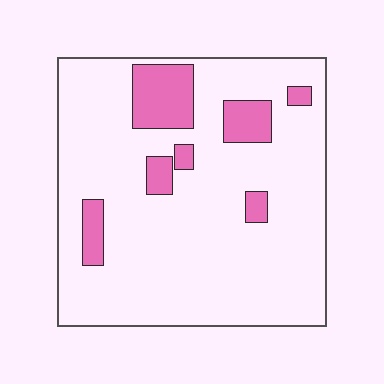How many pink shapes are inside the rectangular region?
7.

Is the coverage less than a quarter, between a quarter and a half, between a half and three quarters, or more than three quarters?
Less than a quarter.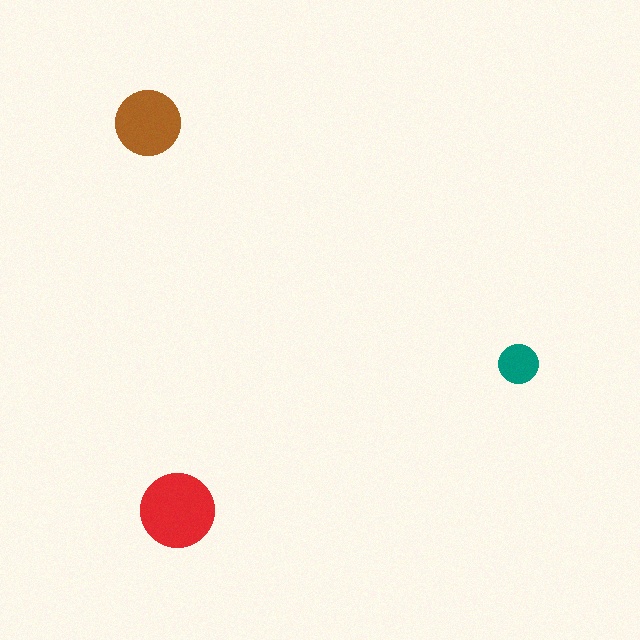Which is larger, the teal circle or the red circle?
The red one.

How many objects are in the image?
There are 3 objects in the image.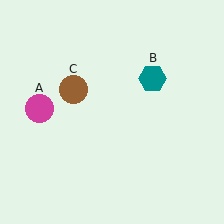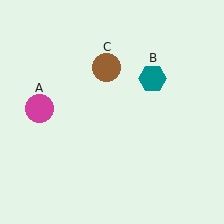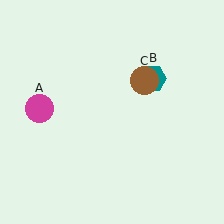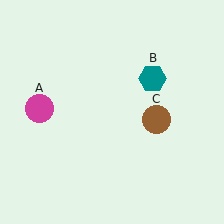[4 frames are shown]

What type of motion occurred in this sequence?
The brown circle (object C) rotated clockwise around the center of the scene.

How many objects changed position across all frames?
1 object changed position: brown circle (object C).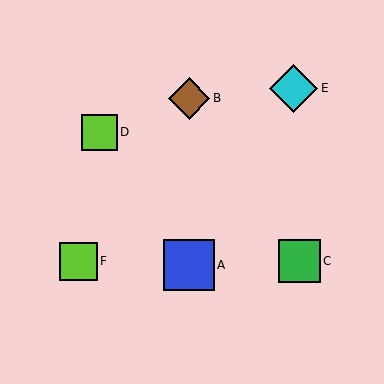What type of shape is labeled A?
Shape A is a blue square.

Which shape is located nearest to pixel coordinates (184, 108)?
The brown diamond (labeled B) at (189, 98) is nearest to that location.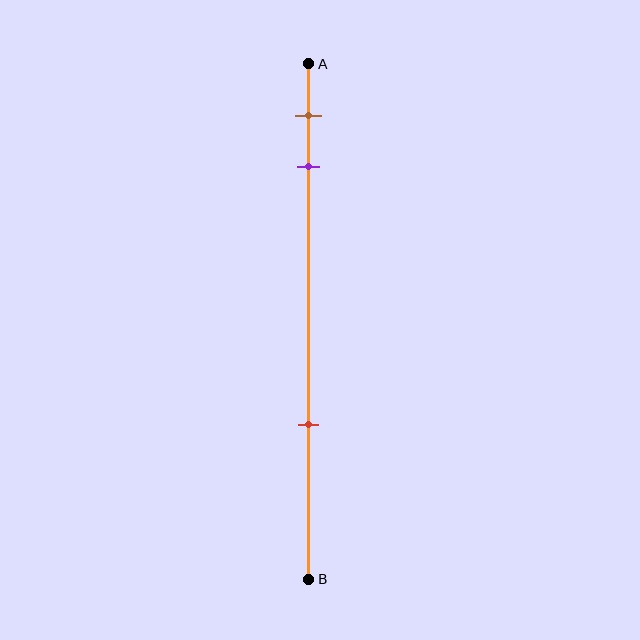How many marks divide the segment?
There are 3 marks dividing the segment.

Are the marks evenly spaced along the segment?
No, the marks are not evenly spaced.